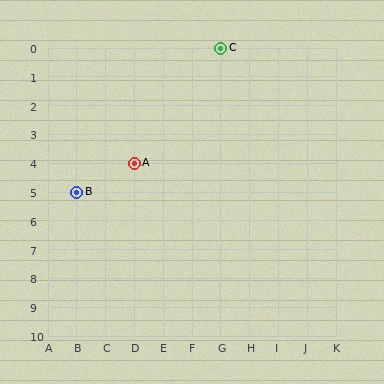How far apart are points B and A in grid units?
Points B and A are 2 columns and 1 row apart (about 2.2 grid units diagonally).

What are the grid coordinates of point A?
Point A is at grid coordinates (D, 4).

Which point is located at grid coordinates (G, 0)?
Point C is at (G, 0).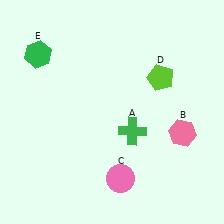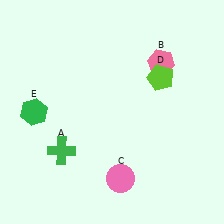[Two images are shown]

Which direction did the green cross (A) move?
The green cross (A) moved left.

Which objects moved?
The objects that moved are: the green cross (A), the pink hexagon (B), the green hexagon (E).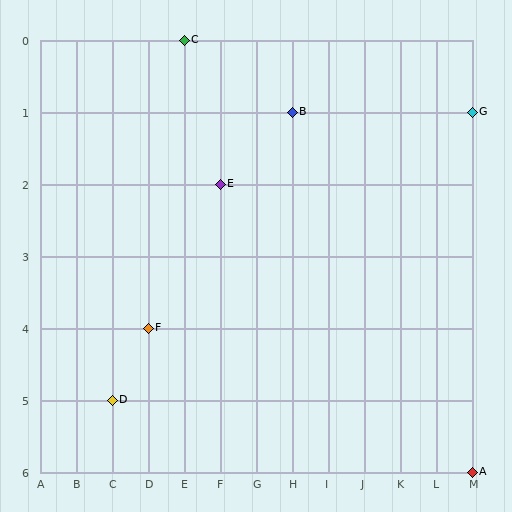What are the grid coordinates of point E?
Point E is at grid coordinates (F, 2).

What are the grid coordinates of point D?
Point D is at grid coordinates (C, 5).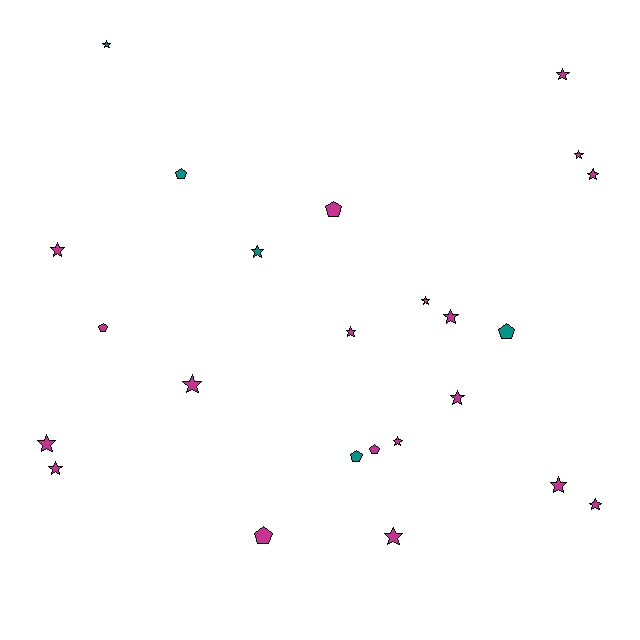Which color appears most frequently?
Magenta, with 19 objects.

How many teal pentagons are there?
There are 3 teal pentagons.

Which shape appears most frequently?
Star, with 17 objects.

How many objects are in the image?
There are 24 objects.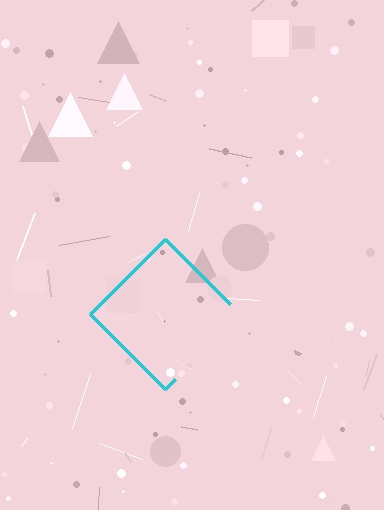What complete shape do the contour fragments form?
The contour fragments form a diamond.